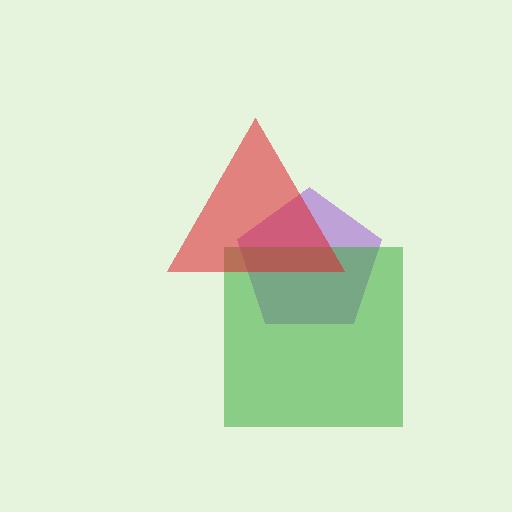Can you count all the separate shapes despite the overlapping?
Yes, there are 3 separate shapes.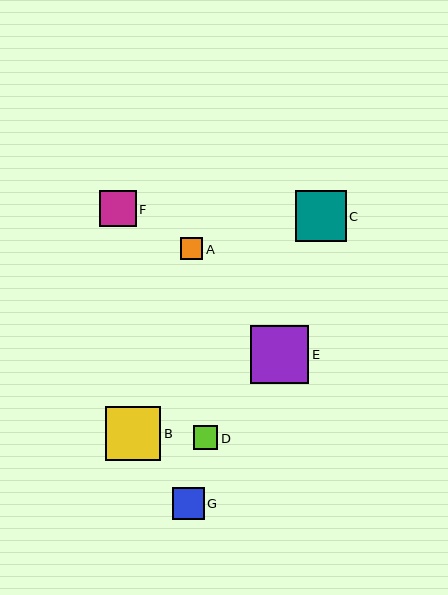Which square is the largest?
Square E is the largest with a size of approximately 58 pixels.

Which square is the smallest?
Square A is the smallest with a size of approximately 22 pixels.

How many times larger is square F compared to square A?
Square F is approximately 1.7 times the size of square A.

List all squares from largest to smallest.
From largest to smallest: E, B, C, F, G, D, A.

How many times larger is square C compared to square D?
Square C is approximately 2.0 times the size of square D.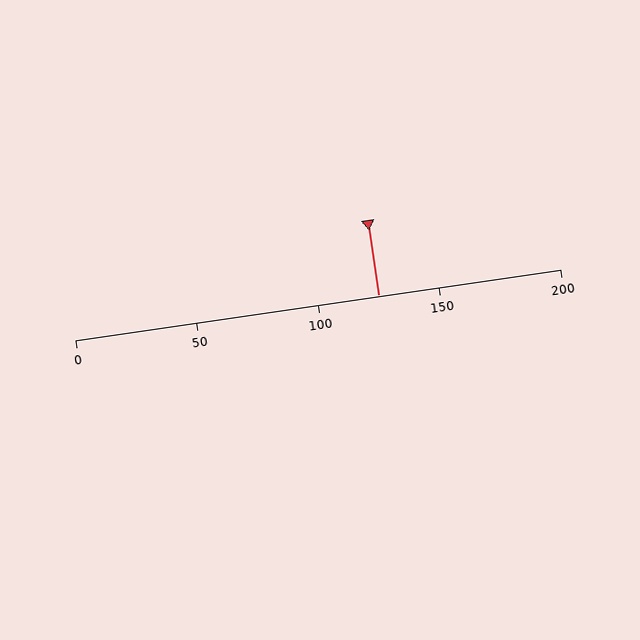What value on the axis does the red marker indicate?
The marker indicates approximately 125.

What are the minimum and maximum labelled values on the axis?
The axis runs from 0 to 200.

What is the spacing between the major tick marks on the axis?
The major ticks are spaced 50 apart.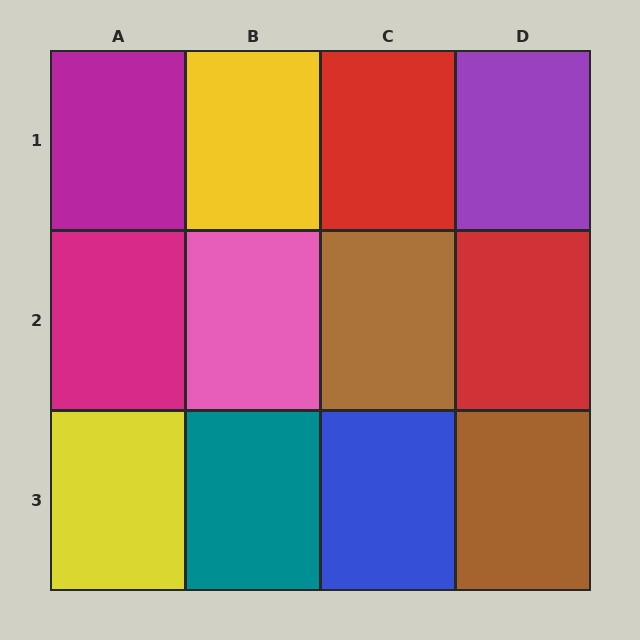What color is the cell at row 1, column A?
Magenta.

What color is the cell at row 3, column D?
Brown.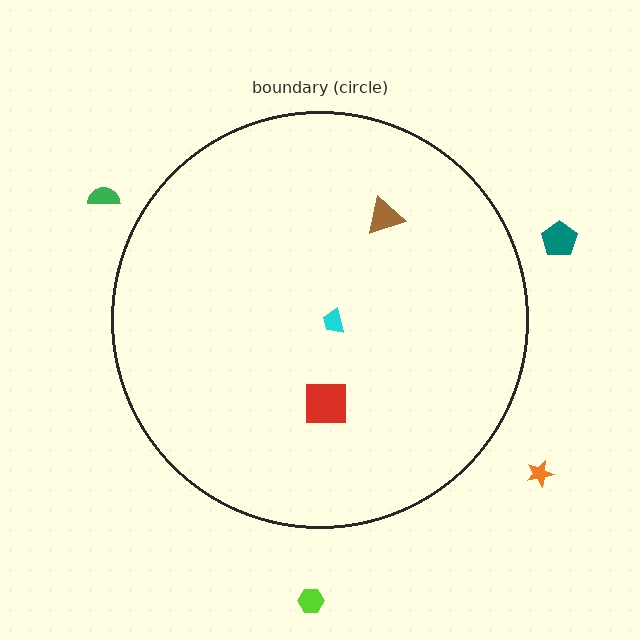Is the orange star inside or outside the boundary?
Outside.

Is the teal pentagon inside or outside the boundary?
Outside.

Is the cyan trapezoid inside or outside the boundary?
Inside.